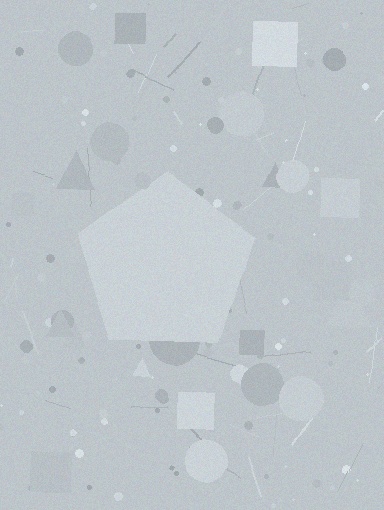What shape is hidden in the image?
A pentagon is hidden in the image.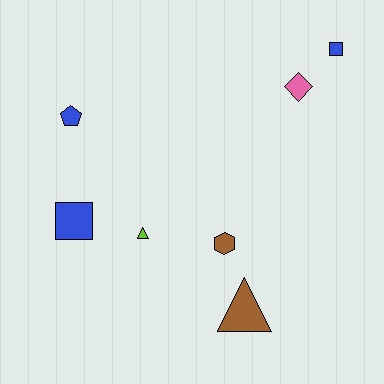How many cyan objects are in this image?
There are no cyan objects.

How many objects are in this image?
There are 7 objects.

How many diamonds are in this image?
There is 1 diamond.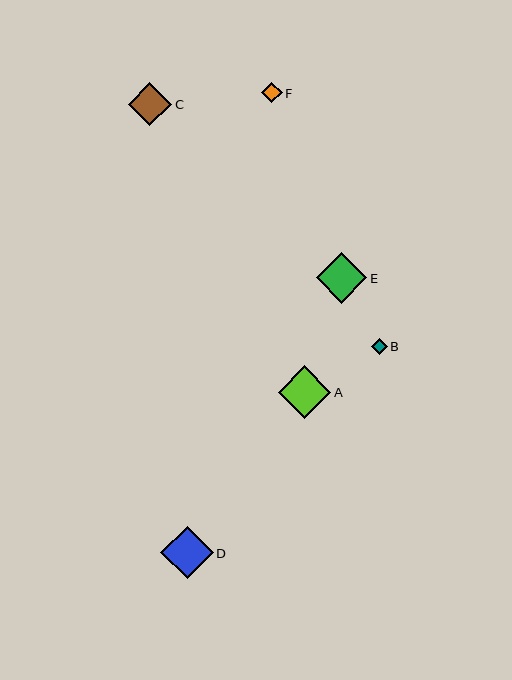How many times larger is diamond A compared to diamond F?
Diamond A is approximately 2.5 times the size of diamond F.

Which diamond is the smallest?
Diamond B is the smallest with a size of approximately 16 pixels.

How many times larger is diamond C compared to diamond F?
Diamond C is approximately 2.1 times the size of diamond F.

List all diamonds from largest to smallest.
From largest to smallest: A, D, E, C, F, B.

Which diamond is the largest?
Diamond A is the largest with a size of approximately 52 pixels.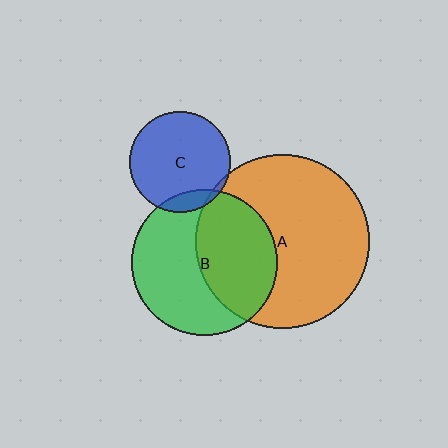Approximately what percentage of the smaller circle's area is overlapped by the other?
Approximately 45%.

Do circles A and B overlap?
Yes.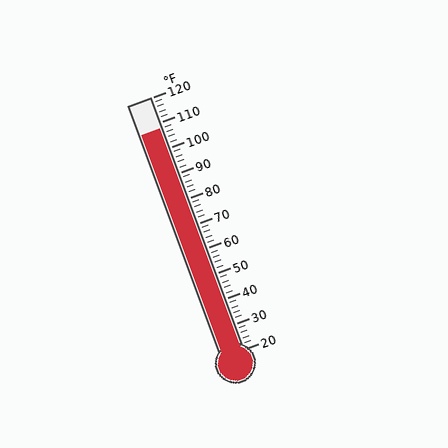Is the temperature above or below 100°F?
The temperature is above 100°F.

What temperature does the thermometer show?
The thermometer shows approximately 108°F.